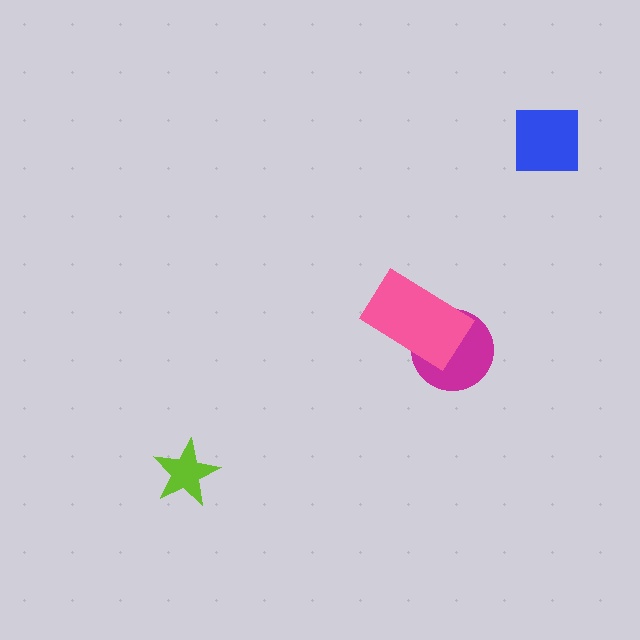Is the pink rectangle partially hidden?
No, no other shape covers it.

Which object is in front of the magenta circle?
The pink rectangle is in front of the magenta circle.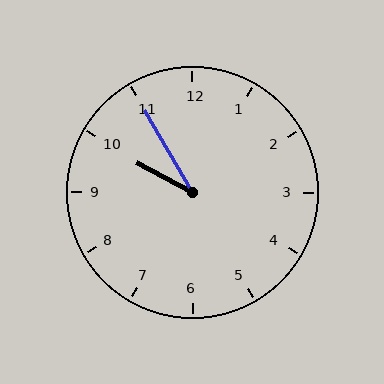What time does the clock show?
9:55.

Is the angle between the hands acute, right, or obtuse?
It is acute.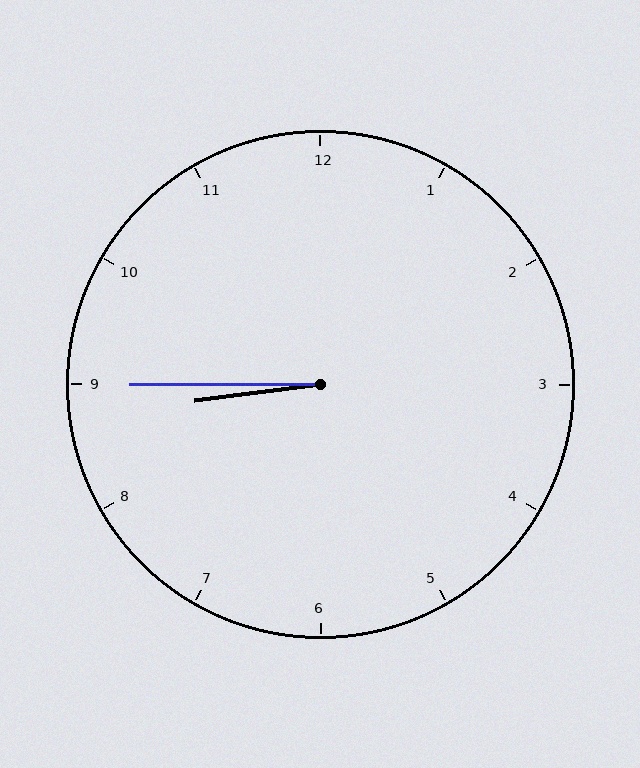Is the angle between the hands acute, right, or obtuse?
It is acute.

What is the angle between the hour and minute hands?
Approximately 8 degrees.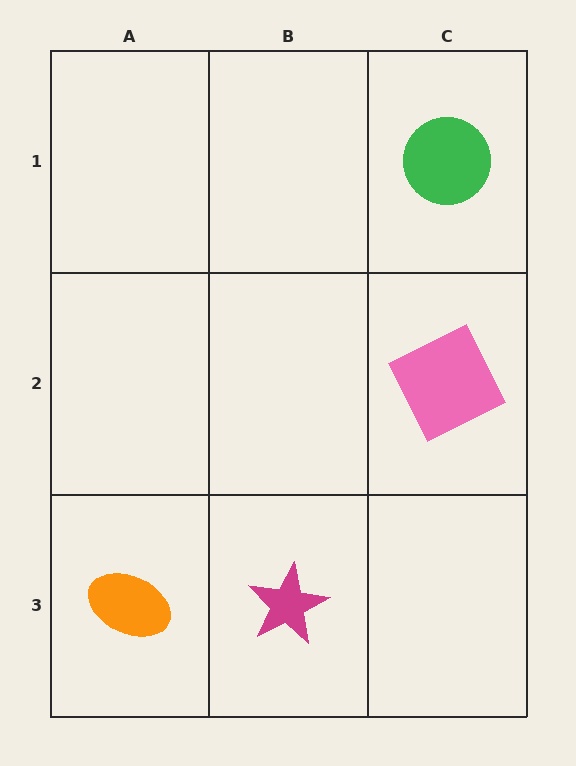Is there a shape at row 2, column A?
No, that cell is empty.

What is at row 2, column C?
A pink square.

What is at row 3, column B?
A magenta star.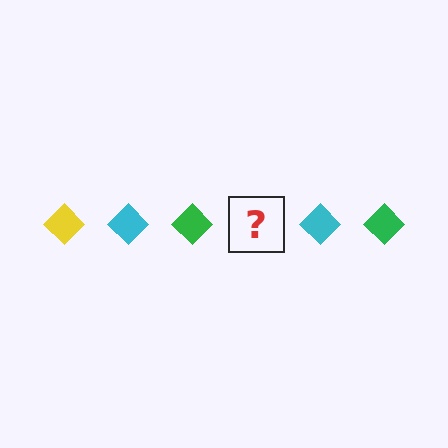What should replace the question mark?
The question mark should be replaced with a yellow diamond.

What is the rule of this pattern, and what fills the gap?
The rule is that the pattern cycles through yellow, cyan, green diamonds. The gap should be filled with a yellow diamond.